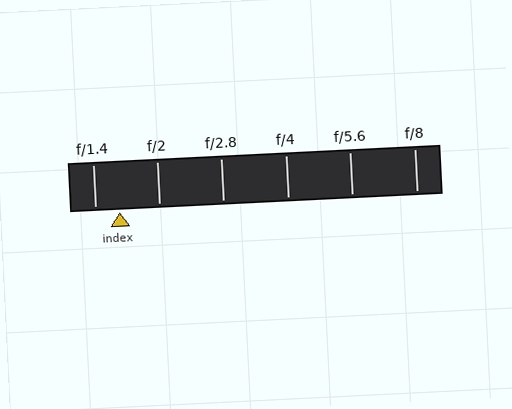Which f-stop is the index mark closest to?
The index mark is closest to f/1.4.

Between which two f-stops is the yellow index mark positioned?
The index mark is between f/1.4 and f/2.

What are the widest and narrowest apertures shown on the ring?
The widest aperture shown is f/1.4 and the narrowest is f/8.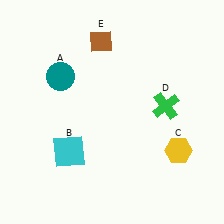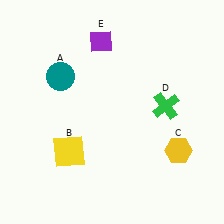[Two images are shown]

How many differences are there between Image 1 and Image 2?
There are 2 differences between the two images.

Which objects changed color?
B changed from cyan to yellow. E changed from brown to purple.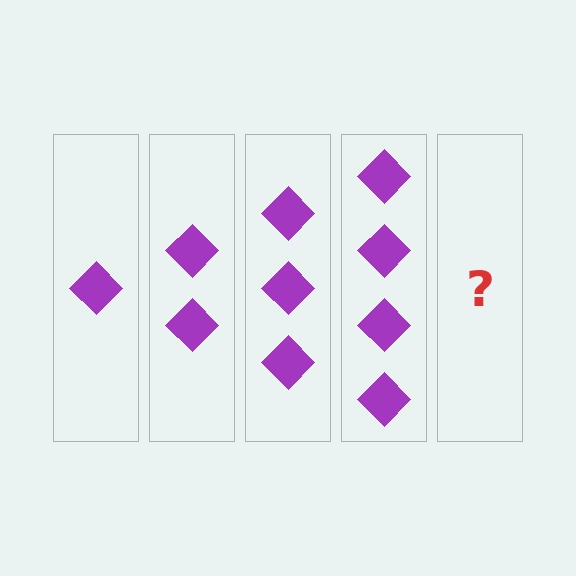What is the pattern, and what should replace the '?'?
The pattern is that each step adds one more diamond. The '?' should be 5 diamonds.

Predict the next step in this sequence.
The next step is 5 diamonds.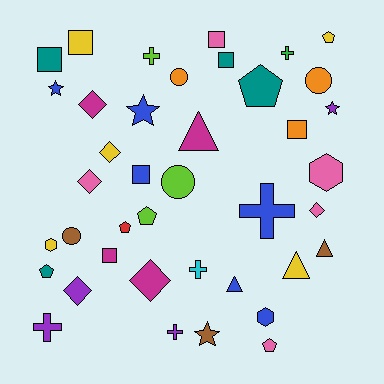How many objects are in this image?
There are 40 objects.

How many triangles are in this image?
There are 4 triangles.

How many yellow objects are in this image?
There are 5 yellow objects.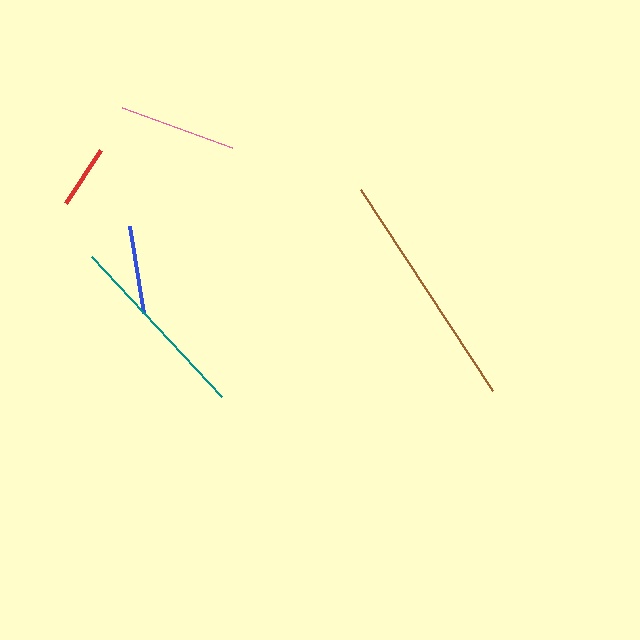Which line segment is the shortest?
The red line is the shortest at approximately 63 pixels.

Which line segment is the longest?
The brown line is the longest at approximately 241 pixels.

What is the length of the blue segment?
The blue segment is approximately 89 pixels long.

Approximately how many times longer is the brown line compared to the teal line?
The brown line is approximately 1.3 times the length of the teal line.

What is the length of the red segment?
The red segment is approximately 63 pixels long.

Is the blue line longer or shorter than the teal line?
The teal line is longer than the blue line.